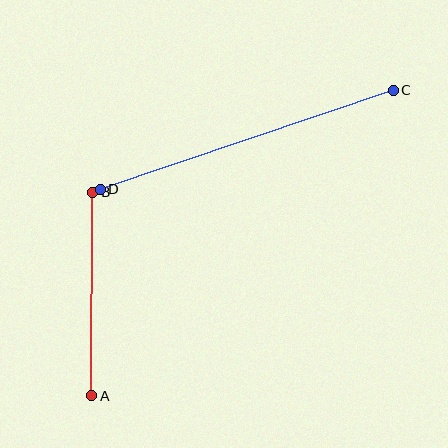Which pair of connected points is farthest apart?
Points C and D are farthest apart.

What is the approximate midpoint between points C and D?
The midpoint is at approximately (247, 140) pixels.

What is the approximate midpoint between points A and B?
The midpoint is at approximately (92, 294) pixels.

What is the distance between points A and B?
The distance is approximately 203 pixels.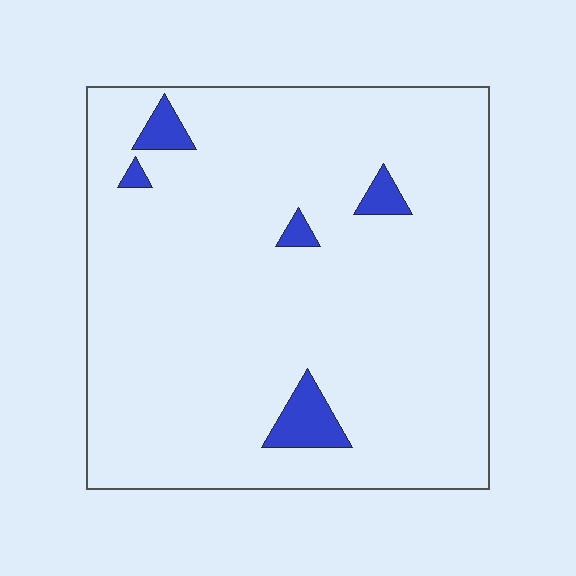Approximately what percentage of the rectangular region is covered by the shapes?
Approximately 5%.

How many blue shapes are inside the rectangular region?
5.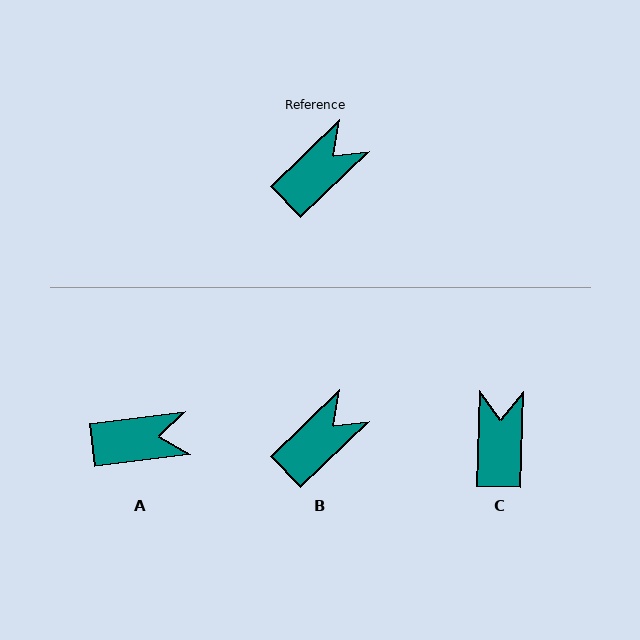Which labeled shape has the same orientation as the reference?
B.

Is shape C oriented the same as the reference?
No, it is off by about 44 degrees.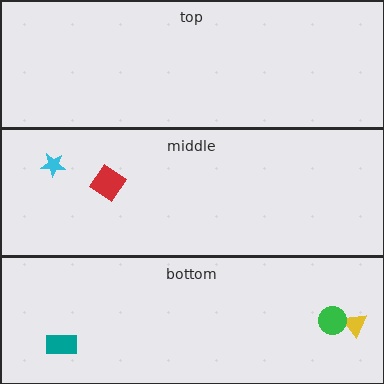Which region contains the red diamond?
The middle region.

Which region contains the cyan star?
The middle region.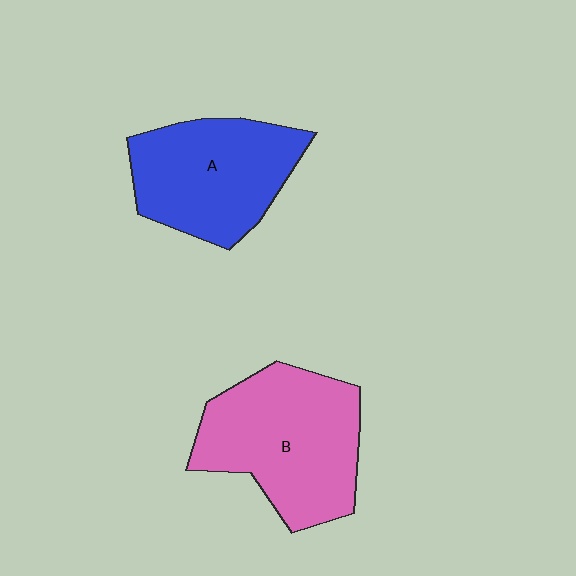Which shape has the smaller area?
Shape A (blue).